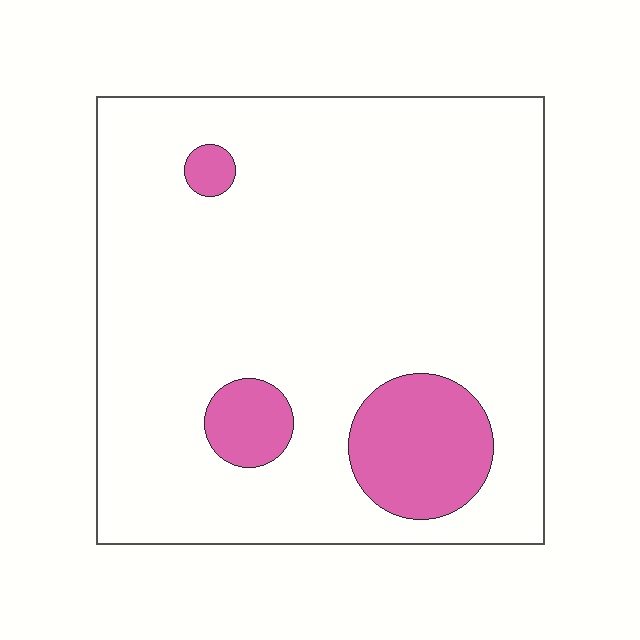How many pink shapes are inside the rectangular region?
3.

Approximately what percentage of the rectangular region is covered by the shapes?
Approximately 15%.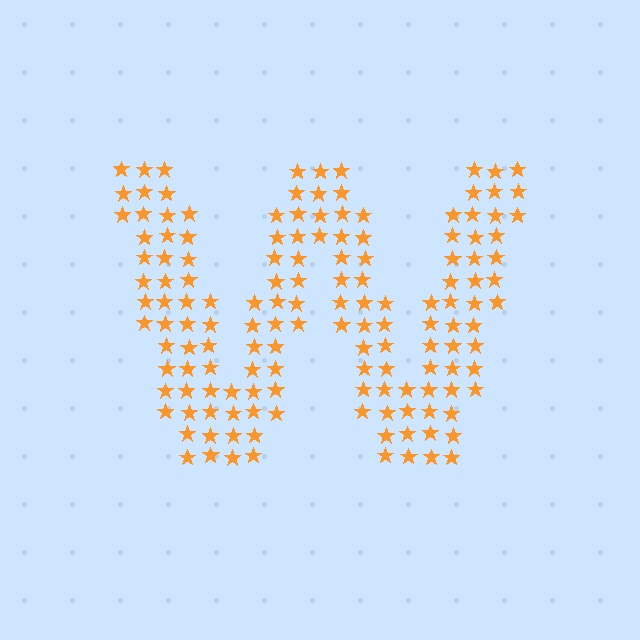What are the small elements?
The small elements are stars.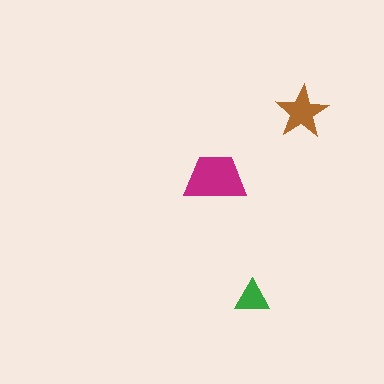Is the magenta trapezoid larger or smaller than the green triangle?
Larger.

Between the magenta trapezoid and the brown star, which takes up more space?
The magenta trapezoid.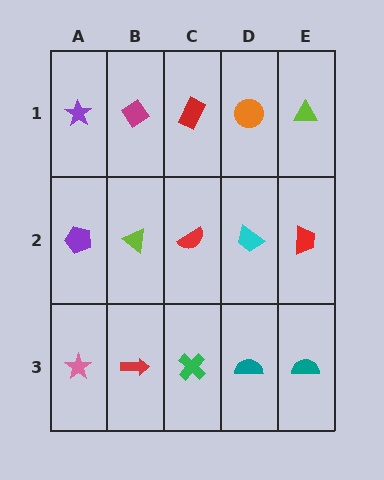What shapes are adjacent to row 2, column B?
A magenta diamond (row 1, column B), a red arrow (row 3, column B), a purple pentagon (row 2, column A), a red semicircle (row 2, column C).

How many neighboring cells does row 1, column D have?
3.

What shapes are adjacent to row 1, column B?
A lime triangle (row 2, column B), a purple star (row 1, column A), a red rectangle (row 1, column C).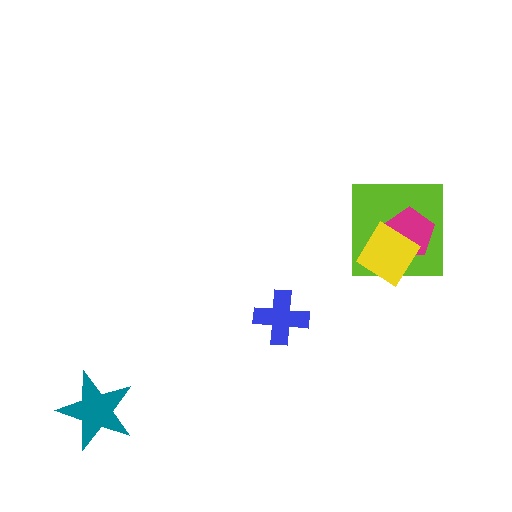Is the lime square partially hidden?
Yes, it is partially covered by another shape.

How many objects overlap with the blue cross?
0 objects overlap with the blue cross.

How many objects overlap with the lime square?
2 objects overlap with the lime square.